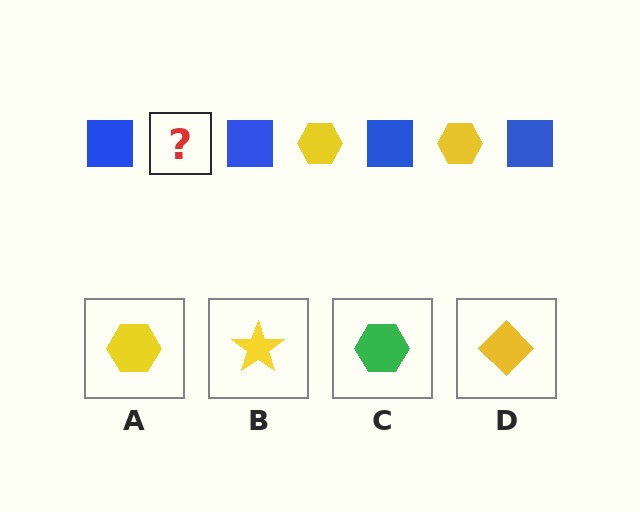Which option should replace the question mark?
Option A.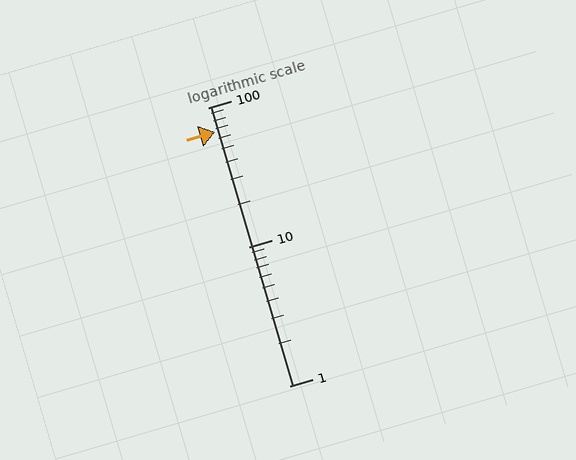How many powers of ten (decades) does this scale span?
The scale spans 2 decades, from 1 to 100.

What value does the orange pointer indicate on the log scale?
The pointer indicates approximately 67.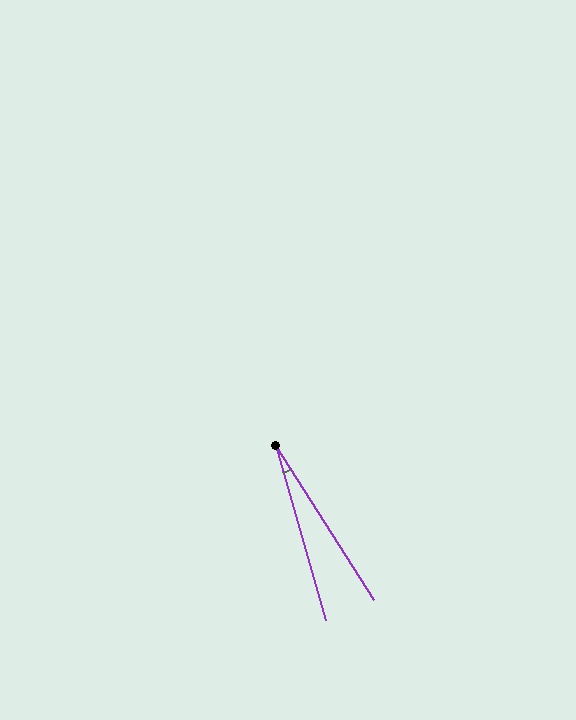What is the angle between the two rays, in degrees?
Approximately 17 degrees.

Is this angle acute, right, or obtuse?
It is acute.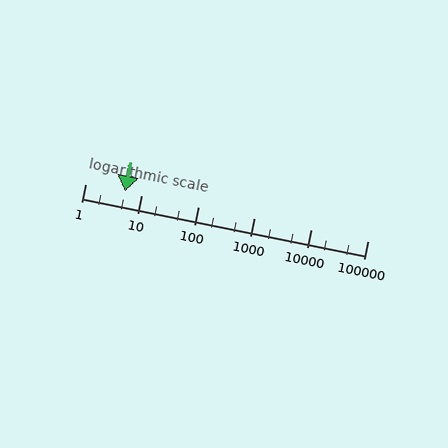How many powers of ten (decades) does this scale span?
The scale spans 5 decades, from 1 to 100000.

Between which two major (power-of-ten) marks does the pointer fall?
The pointer is between 1 and 10.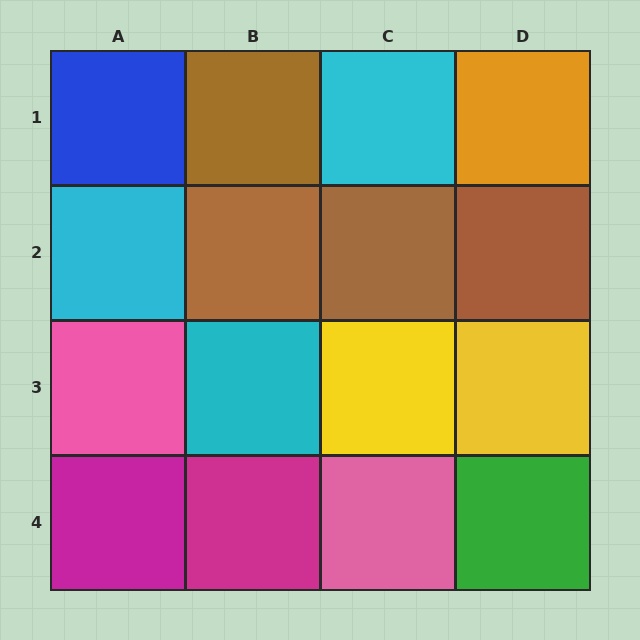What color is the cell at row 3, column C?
Yellow.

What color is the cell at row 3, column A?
Pink.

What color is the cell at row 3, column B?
Cyan.